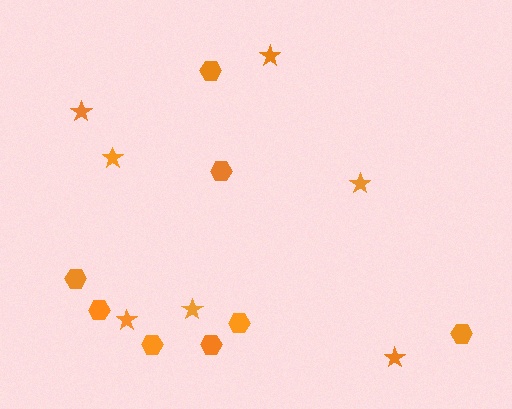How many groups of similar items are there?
There are 2 groups: one group of stars (7) and one group of hexagons (8).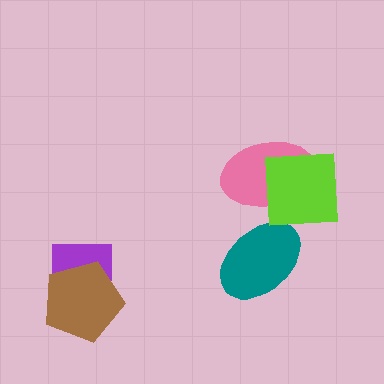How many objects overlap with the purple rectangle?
1 object overlaps with the purple rectangle.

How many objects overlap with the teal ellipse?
0 objects overlap with the teal ellipse.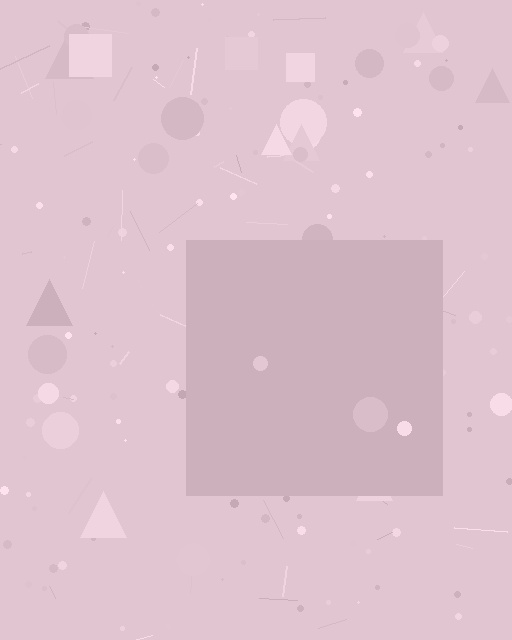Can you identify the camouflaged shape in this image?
The camouflaged shape is a square.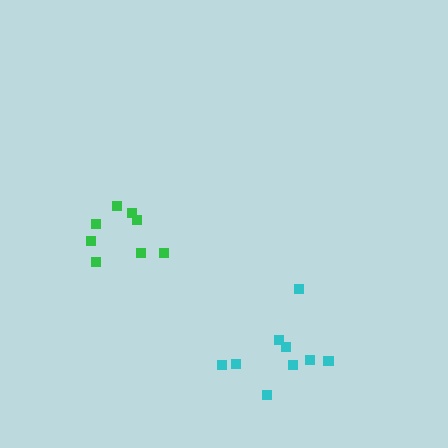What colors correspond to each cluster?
The clusters are colored: cyan, green.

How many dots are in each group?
Group 1: 9 dots, Group 2: 8 dots (17 total).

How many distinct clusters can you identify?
There are 2 distinct clusters.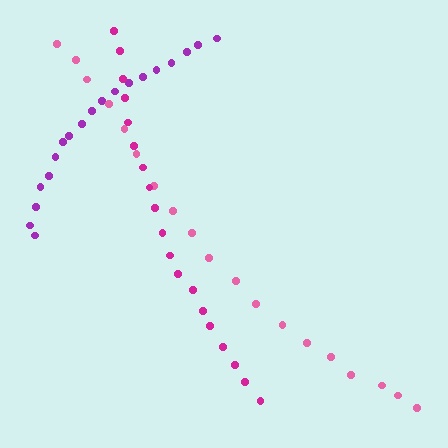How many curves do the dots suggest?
There are 3 distinct paths.